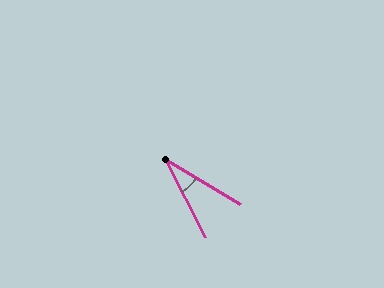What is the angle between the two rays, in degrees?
Approximately 32 degrees.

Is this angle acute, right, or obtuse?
It is acute.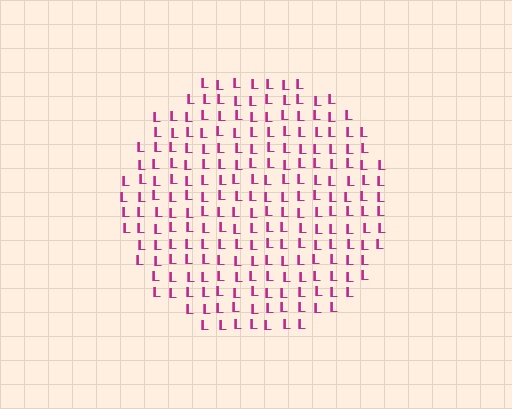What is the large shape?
The large shape is a circle.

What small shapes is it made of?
It is made of small letter L's.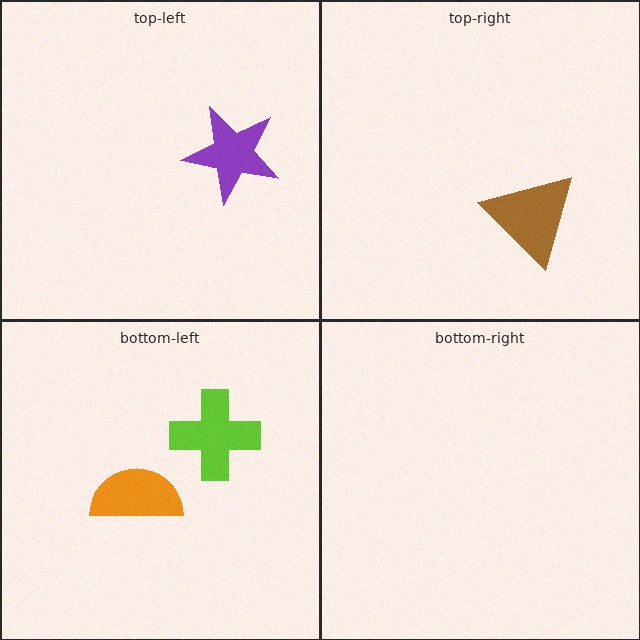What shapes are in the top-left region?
The purple star.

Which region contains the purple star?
The top-left region.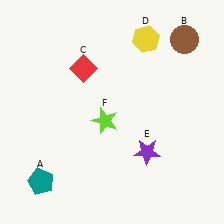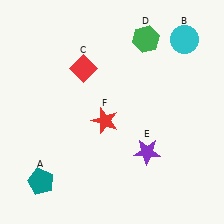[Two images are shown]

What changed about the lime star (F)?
In Image 1, F is lime. In Image 2, it changed to red.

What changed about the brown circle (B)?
In Image 1, B is brown. In Image 2, it changed to cyan.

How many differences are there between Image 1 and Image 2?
There are 3 differences between the two images.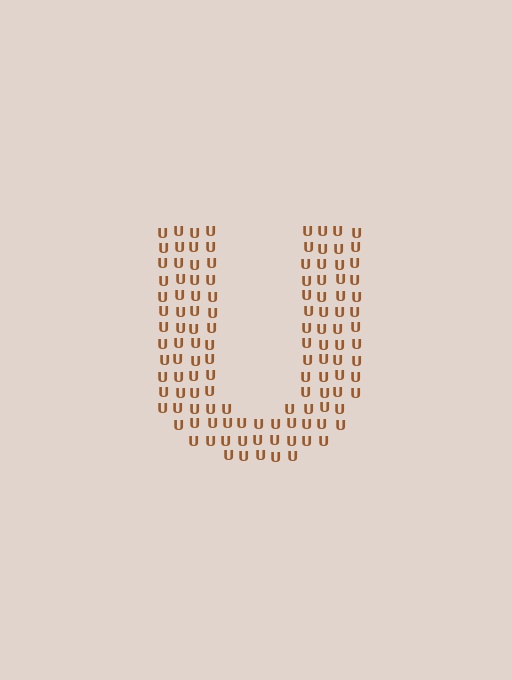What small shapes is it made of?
It is made of small letter U's.